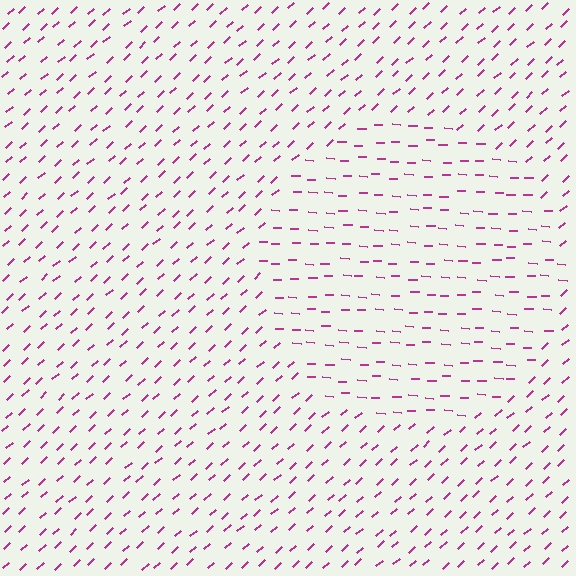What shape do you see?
I see a circle.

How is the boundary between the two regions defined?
The boundary is defined purely by a change in line orientation (approximately 45 degrees difference). All lines are the same color and thickness.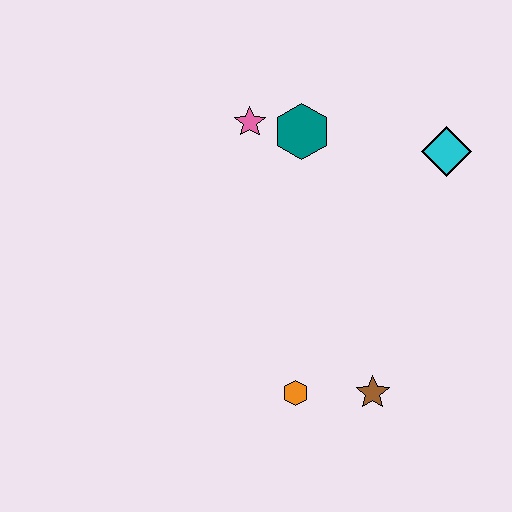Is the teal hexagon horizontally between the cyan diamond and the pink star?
Yes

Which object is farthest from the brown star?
The pink star is farthest from the brown star.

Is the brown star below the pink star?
Yes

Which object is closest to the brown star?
The orange hexagon is closest to the brown star.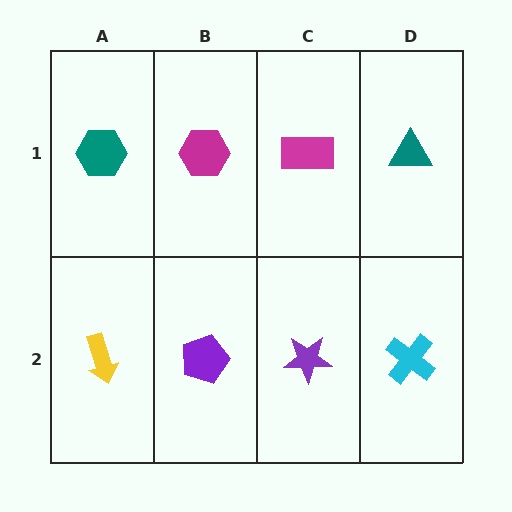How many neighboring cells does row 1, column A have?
2.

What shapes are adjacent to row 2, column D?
A teal triangle (row 1, column D), a purple star (row 2, column C).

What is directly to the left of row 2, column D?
A purple star.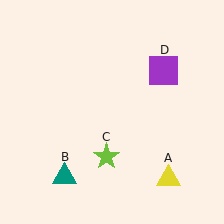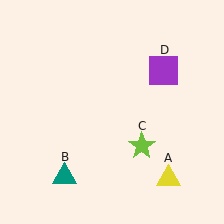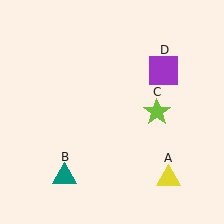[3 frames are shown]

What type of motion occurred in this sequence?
The lime star (object C) rotated counterclockwise around the center of the scene.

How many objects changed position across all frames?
1 object changed position: lime star (object C).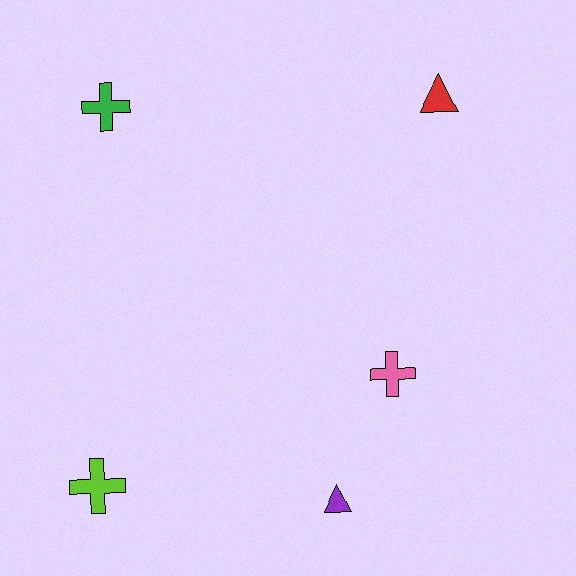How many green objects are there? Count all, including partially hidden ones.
There is 1 green object.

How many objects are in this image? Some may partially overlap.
There are 5 objects.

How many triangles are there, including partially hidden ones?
There are 2 triangles.